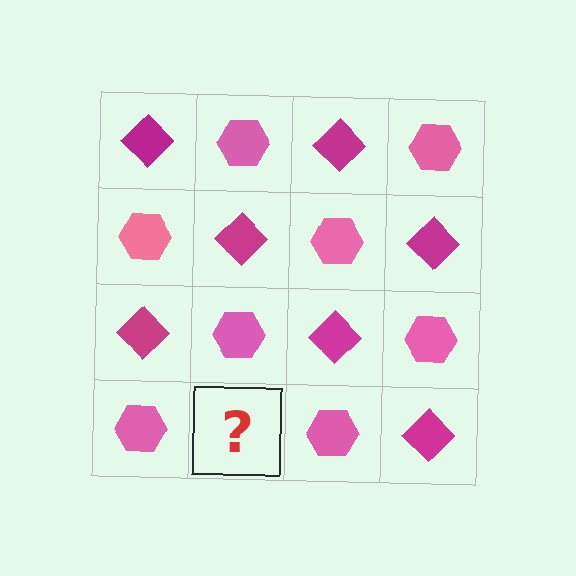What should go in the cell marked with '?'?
The missing cell should contain a magenta diamond.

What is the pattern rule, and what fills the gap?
The rule is that it alternates magenta diamond and pink hexagon in a checkerboard pattern. The gap should be filled with a magenta diamond.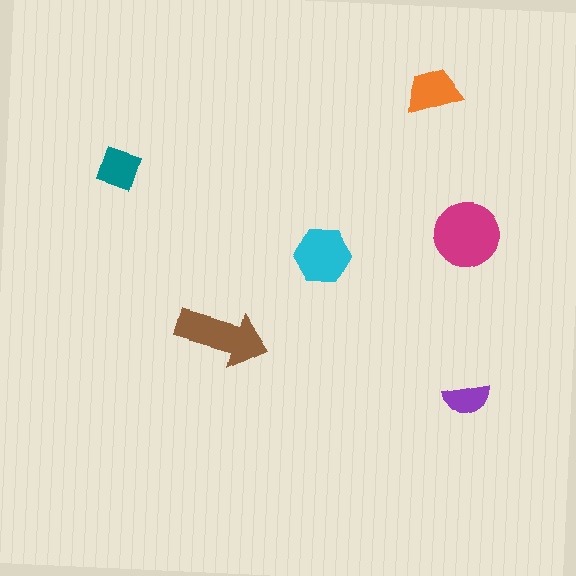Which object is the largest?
The magenta circle.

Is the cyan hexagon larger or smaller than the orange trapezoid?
Larger.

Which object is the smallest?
The purple semicircle.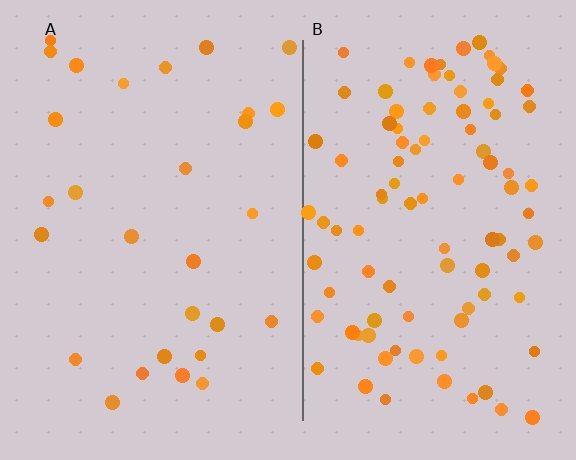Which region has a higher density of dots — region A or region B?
B (the right).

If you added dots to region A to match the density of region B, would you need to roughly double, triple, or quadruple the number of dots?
Approximately triple.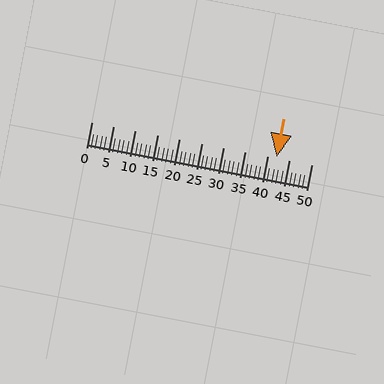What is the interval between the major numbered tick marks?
The major tick marks are spaced 5 units apart.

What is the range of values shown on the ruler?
The ruler shows values from 0 to 50.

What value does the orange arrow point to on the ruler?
The orange arrow points to approximately 42.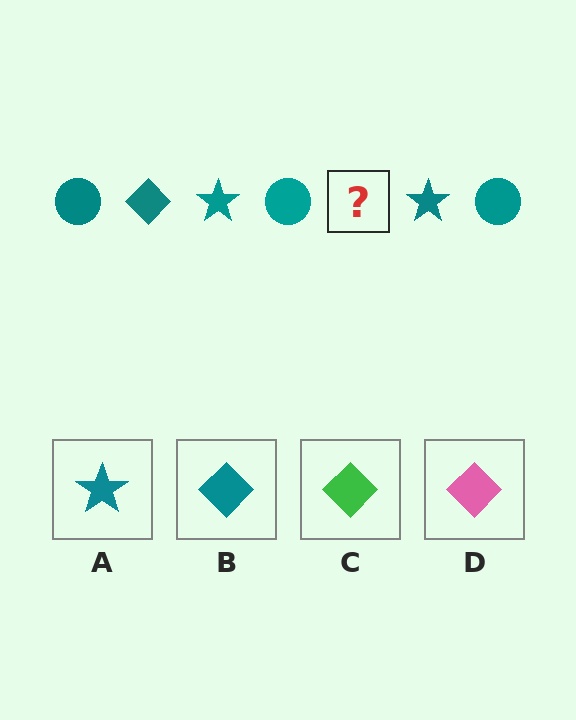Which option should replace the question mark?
Option B.